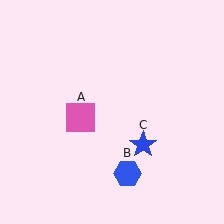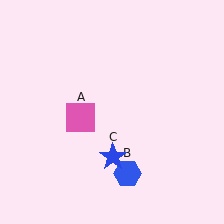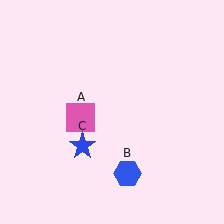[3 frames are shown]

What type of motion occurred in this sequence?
The blue star (object C) rotated clockwise around the center of the scene.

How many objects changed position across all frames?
1 object changed position: blue star (object C).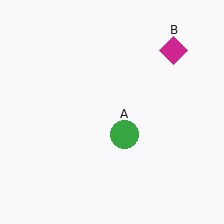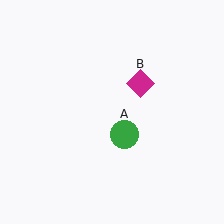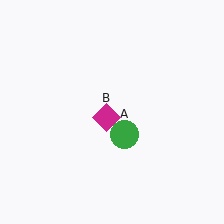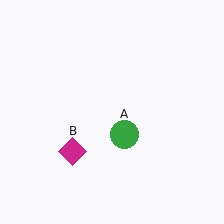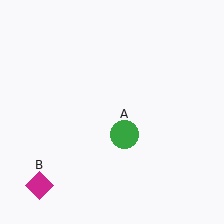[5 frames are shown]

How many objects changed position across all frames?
1 object changed position: magenta diamond (object B).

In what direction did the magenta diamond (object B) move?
The magenta diamond (object B) moved down and to the left.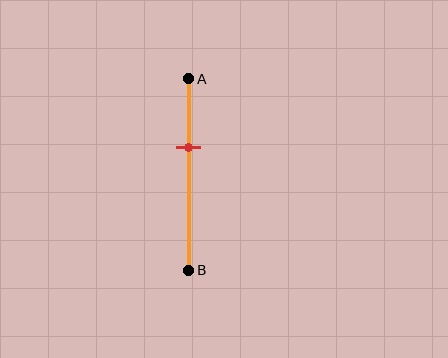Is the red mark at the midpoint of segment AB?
No, the mark is at about 35% from A, not at the 50% midpoint.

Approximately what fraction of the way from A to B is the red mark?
The red mark is approximately 35% of the way from A to B.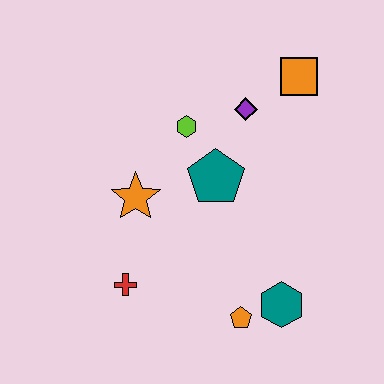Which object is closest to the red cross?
The orange star is closest to the red cross.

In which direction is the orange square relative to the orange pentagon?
The orange square is above the orange pentagon.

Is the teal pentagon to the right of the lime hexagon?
Yes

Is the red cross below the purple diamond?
Yes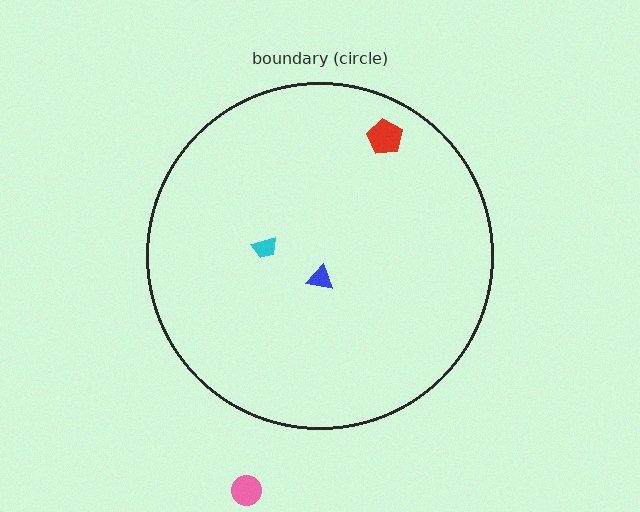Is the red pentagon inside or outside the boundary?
Inside.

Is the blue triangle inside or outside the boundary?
Inside.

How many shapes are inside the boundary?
3 inside, 1 outside.